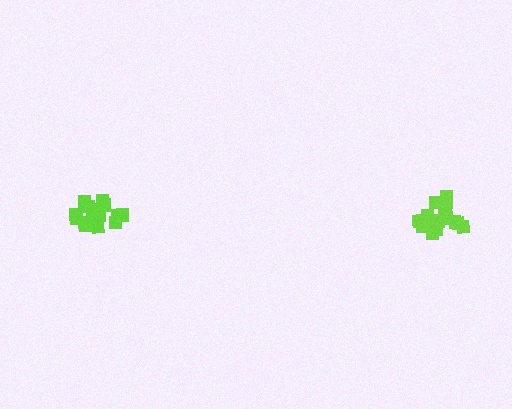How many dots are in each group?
Group 1: 19 dots, Group 2: 16 dots (35 total).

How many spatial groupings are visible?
There are 2 spatial groupings.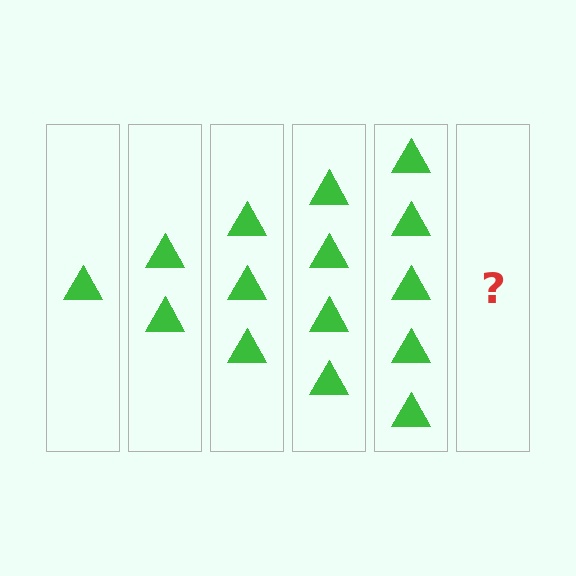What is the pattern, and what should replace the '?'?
The pattern is that each step adds one more triangle. The '?' should be 6 triangles.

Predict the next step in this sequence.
The next step is 6 triangles.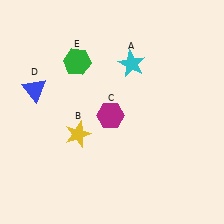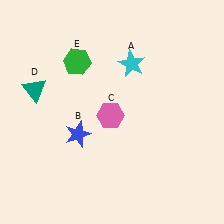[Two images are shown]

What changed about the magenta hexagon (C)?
In Image 1, C is magenta. In Image 2, it changed to pink.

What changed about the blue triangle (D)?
In Image 1, D is blue. In Image 2, it changed to teal.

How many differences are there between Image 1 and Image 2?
There are 3 differences between the two images.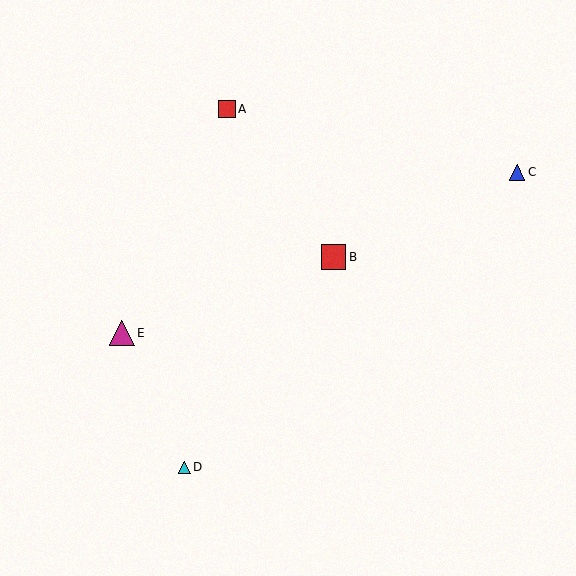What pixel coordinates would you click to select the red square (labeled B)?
Click at (334, 257) to select the red square B.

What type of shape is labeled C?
Shape C is a blue triangle.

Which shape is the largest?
The red square (labeled B) is the largest.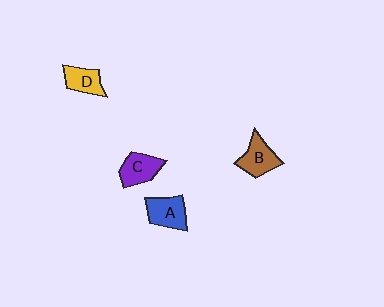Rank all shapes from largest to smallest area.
From largest to smallest: A (blue), B (brown), C (purple), D (yellow).